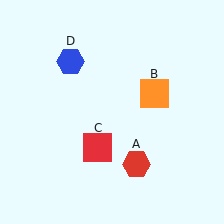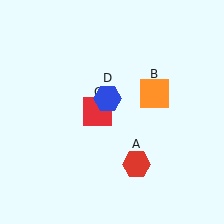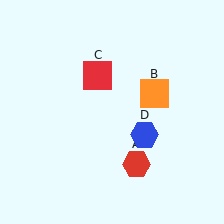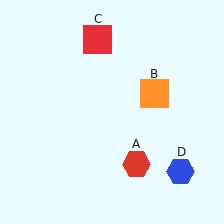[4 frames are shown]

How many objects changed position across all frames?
2 objects changed position: red square (object C), blue hexagon (object D).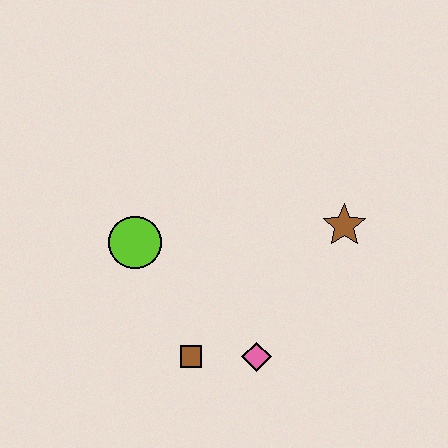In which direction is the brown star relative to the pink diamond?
The brown star is above the pink diamond.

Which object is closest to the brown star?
The pink diamond is closest to the brown star.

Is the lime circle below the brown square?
No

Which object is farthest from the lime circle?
The brown star is farthest from the lime circle.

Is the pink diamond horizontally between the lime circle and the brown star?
Yes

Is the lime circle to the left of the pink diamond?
Yes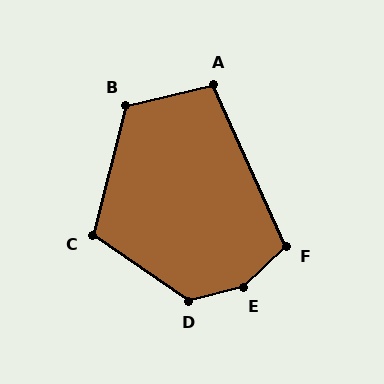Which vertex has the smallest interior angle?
A, at approximately 101 degrees.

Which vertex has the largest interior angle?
E, at approximately 149 degrees.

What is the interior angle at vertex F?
Approximately 110 degrees (obtuse).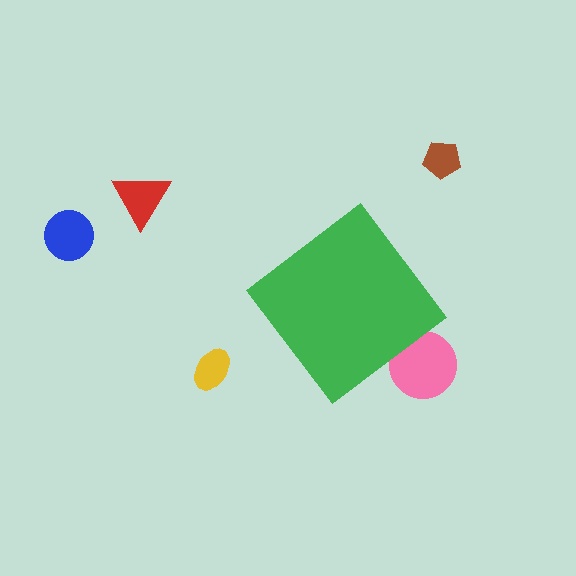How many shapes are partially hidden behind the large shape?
1 shape is partially hidden.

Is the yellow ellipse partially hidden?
No, the yellow ellipse is fully visible.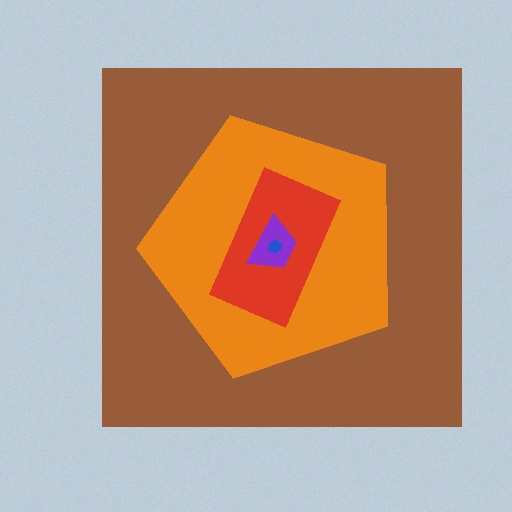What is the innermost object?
The blue hexagon.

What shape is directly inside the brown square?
The orange pentagon.